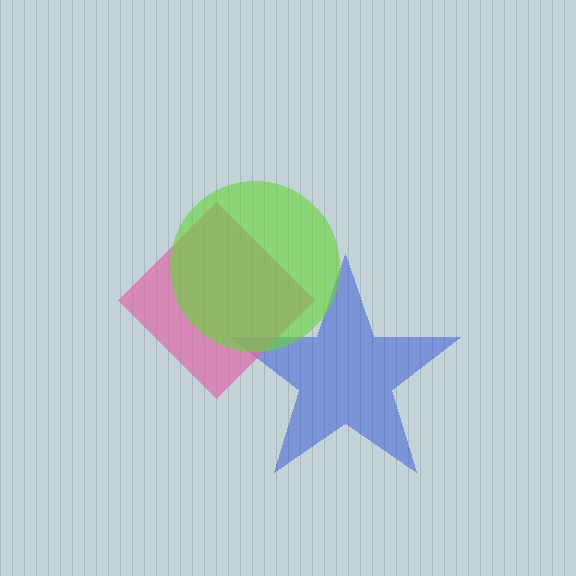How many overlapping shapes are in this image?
There are 3 overlapping shapes in the image.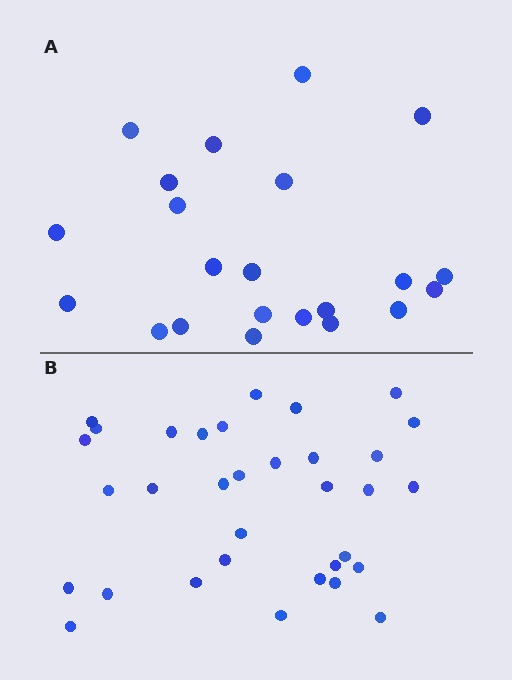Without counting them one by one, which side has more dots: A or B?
Region B (the bottom region) has more dots.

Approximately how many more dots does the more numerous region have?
Region B has roughly 12 or so more dots than region A.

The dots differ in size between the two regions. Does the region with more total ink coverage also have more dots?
No. Region A has more total ink coverage because its dots are larger, but region B actually contains more individual dots. Total area can be misleading — the number of items is what matters here.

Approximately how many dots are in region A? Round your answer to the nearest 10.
About 20 dots. (The exact count is 22, which rounds to 20.)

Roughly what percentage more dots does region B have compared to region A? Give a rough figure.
About 50% more.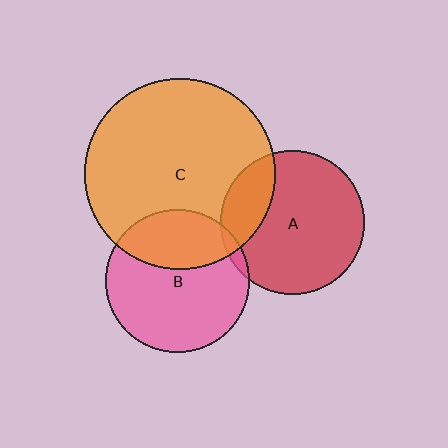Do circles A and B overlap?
Yes.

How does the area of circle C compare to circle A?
Approximately 1.8 times.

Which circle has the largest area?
Circle C (orange).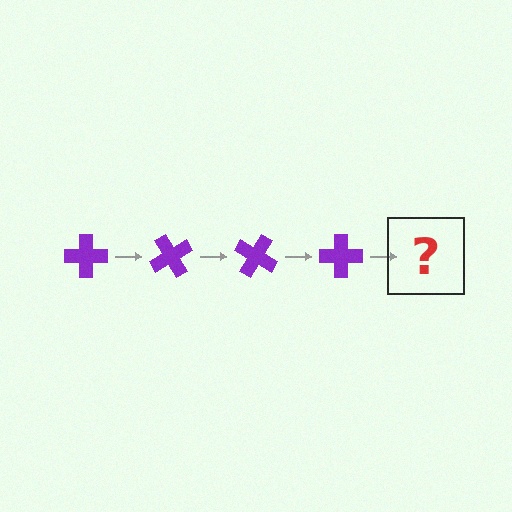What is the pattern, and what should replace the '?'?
The pattern is that the cross rotates 60 degrees each step. The '?' should be a purple cross rotated 240 degrees.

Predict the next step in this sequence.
The next step is a purple cross rotated 240 degrees.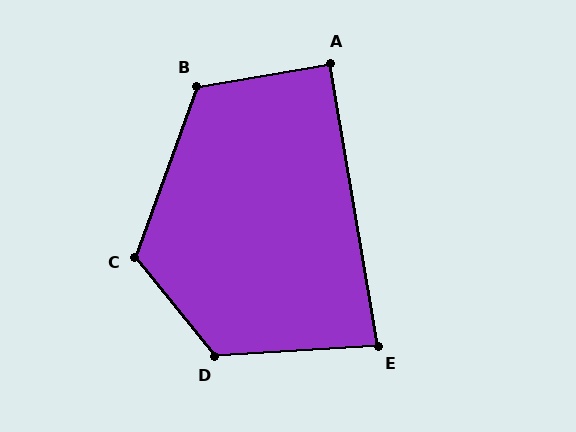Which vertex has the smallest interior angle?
E, at approximately 84 degrees.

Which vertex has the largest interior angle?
D, at approximately 125 degrees.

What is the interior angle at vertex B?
Approximately 120 degrees (obtuse).